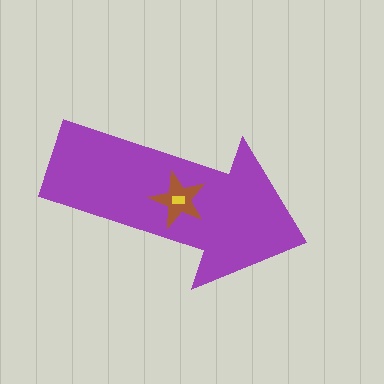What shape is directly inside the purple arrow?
The brown star.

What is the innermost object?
The yellow rectangle.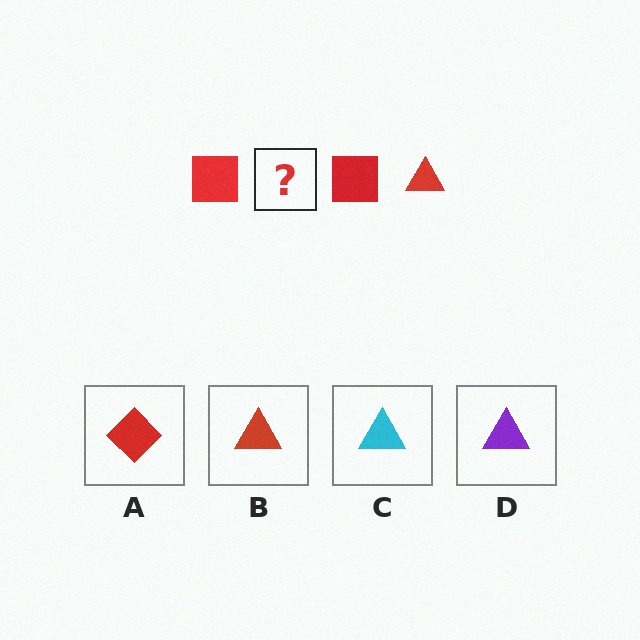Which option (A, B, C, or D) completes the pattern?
B.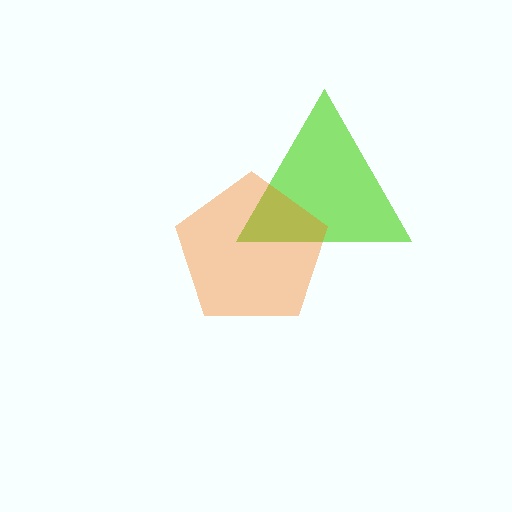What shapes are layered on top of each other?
The layered shapes are: a lime triangle, an orange pentagon.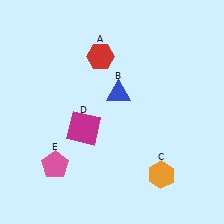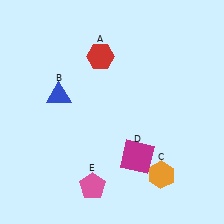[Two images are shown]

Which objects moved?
The objects that moved are: the blue triangle (B), the magenta square (D), the pink pentagon (E).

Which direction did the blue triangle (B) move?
The blue triangle (B) moved left.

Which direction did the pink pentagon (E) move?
The pink pentagon (E) moved right.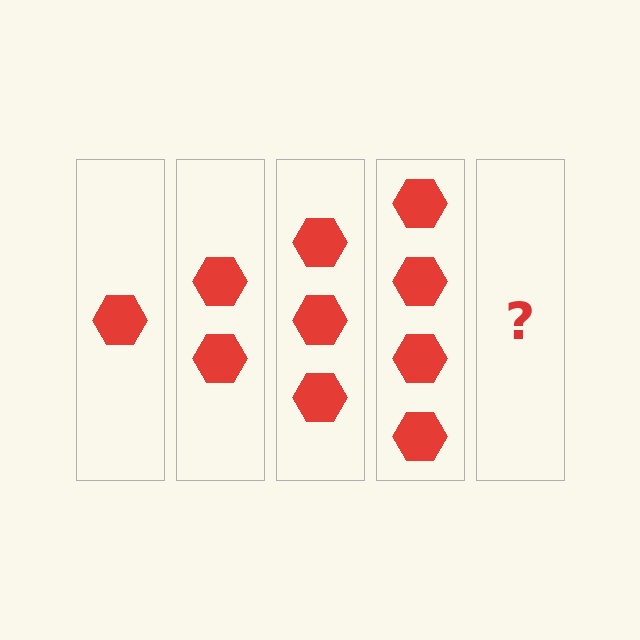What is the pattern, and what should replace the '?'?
The pattern is that each step adds one more hexagon. The '?' should be 5 hexagons.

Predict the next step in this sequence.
The next step is 5 hexagons.